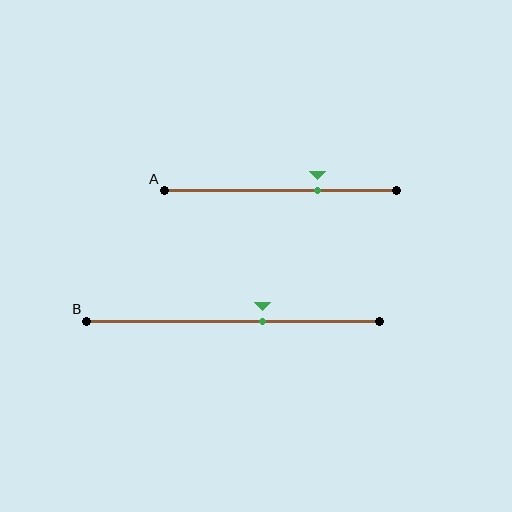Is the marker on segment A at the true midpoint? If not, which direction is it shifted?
No, the marker on segment A is shifted to the right by about 16% of the segment length.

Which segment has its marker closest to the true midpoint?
Segment B has its marker closest to the true midpoint.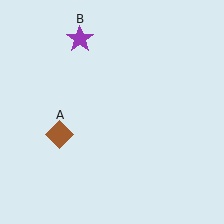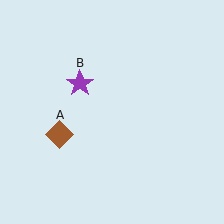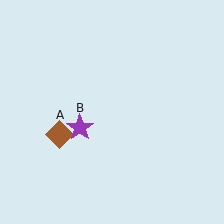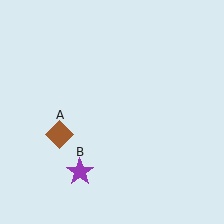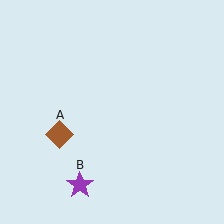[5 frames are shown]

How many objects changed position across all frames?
1 object changed position: purple star (object B).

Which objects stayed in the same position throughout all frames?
Brown diamond (object A) remained stationary.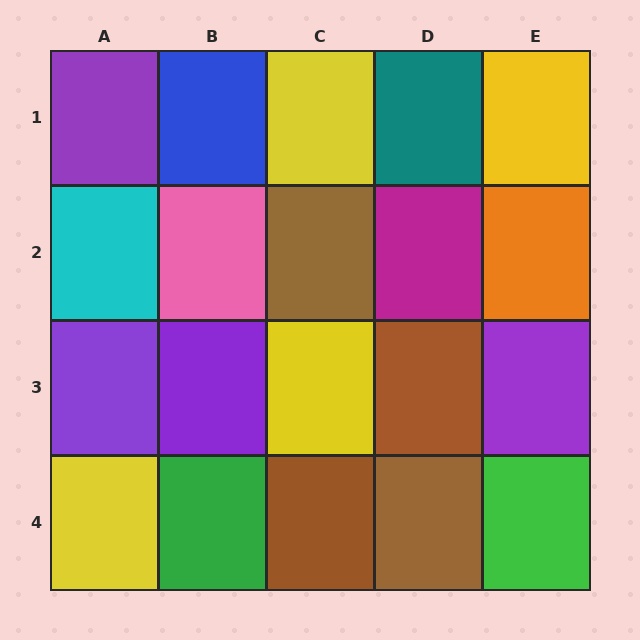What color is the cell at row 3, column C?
Yellow.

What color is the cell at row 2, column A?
Cyan.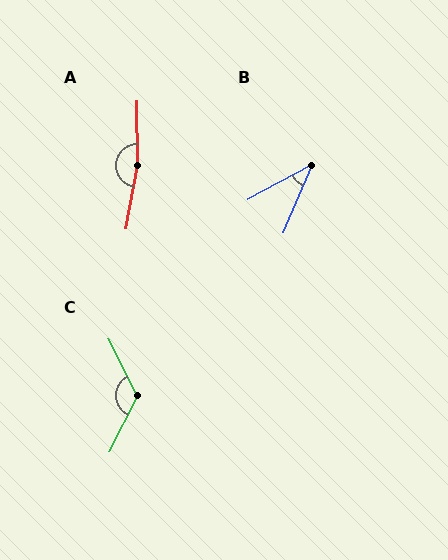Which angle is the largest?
A, at approximately 170 degrees.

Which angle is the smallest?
B, at approximately 39 degrees.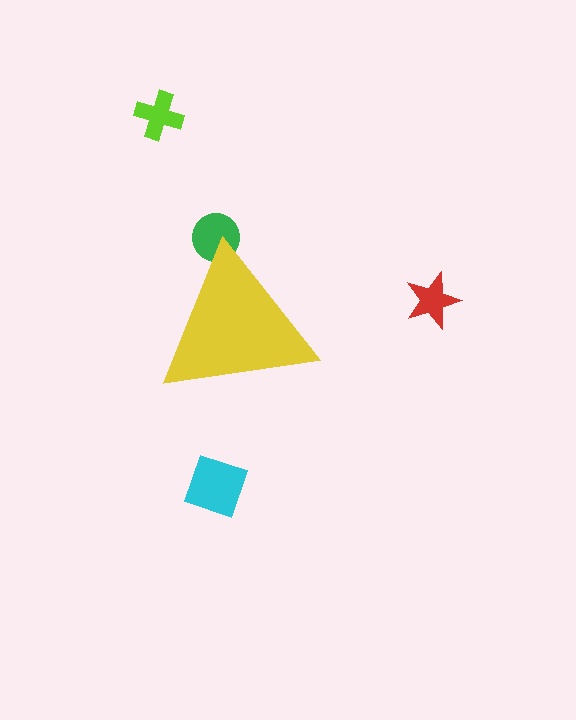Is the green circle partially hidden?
Yes, the green circle is partially hidden behind the yellow triangle.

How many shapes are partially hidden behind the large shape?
1 shape is partially hidden.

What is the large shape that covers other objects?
A yellow triangle.